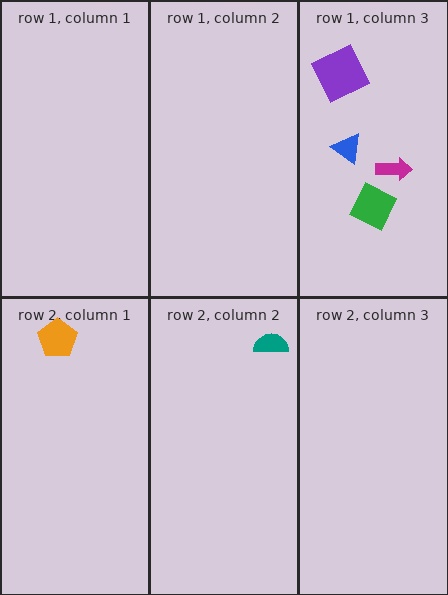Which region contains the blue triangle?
The row 1, column 3 region.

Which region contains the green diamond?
The row 1, column 3 region.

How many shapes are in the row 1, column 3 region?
4.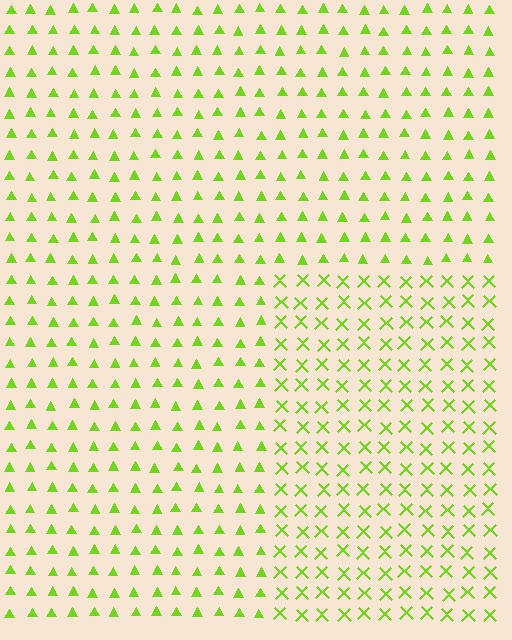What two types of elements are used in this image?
The image uses X marks inside the rectangle region and triangles outside it.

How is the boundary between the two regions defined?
The boundary is defined by a change in element shape: X marks inside vs. triangles outside. All elements share the same color and spacing.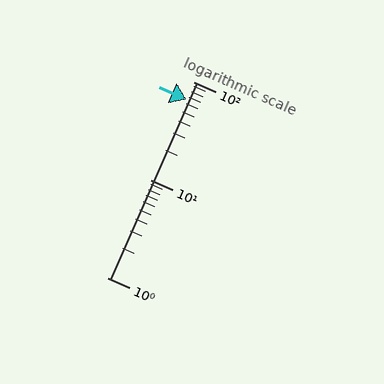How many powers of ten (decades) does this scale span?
The scale spans 2 decades, from 1 to 100.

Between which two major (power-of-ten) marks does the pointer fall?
The pointer is between 10 and 100.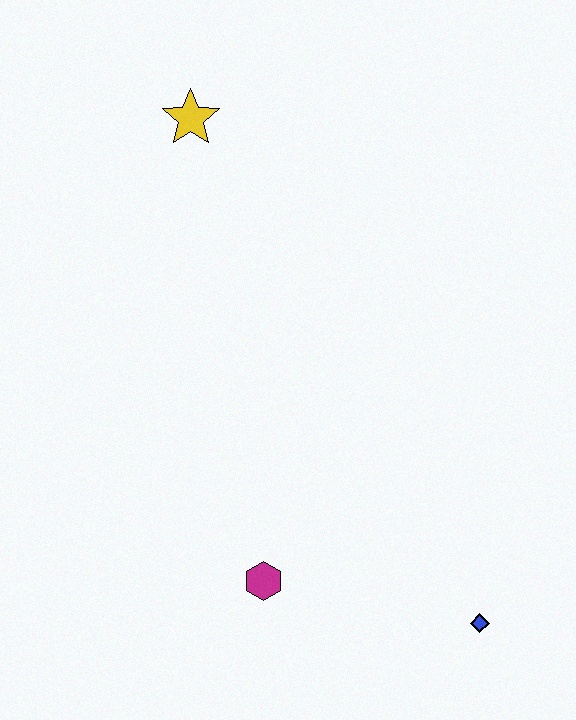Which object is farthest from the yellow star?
The blue diamond is farthest from the yellow star.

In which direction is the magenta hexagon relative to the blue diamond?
The magenta hexagon is to the left of the blue diamond.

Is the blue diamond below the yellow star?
Yes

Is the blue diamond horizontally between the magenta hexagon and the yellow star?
No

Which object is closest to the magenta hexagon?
The blue diamond is closest to the magenta hexagon.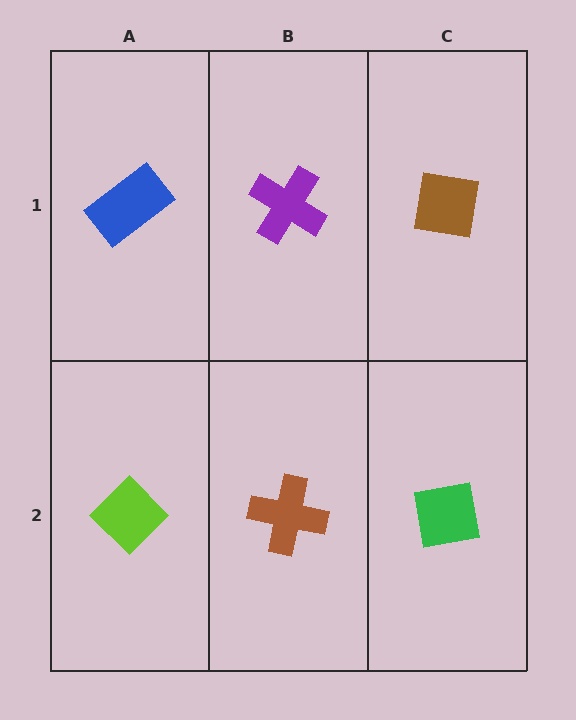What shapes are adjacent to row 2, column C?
A brown square (row 1, column C), a brown cross (row 2, column B).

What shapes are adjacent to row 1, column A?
A lime diamond (row 2, column A), a purple cross (row 1, column B).